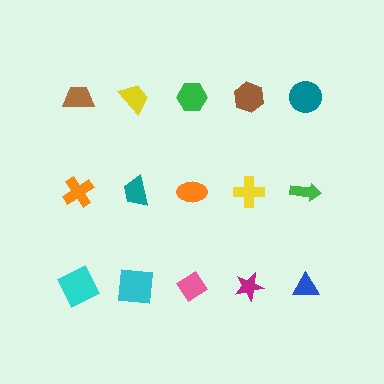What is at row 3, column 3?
A pink diamond.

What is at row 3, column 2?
A cyan square.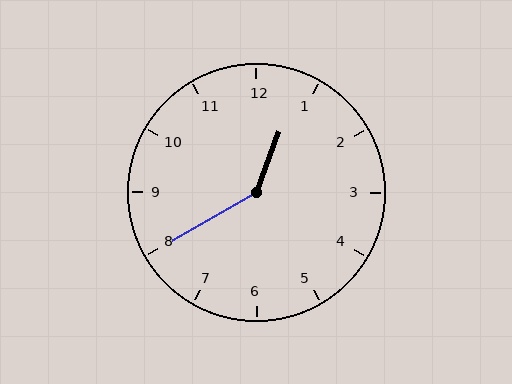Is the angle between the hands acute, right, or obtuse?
It is obtuse.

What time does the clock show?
12:40.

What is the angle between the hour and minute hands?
Approximately 140 degrees.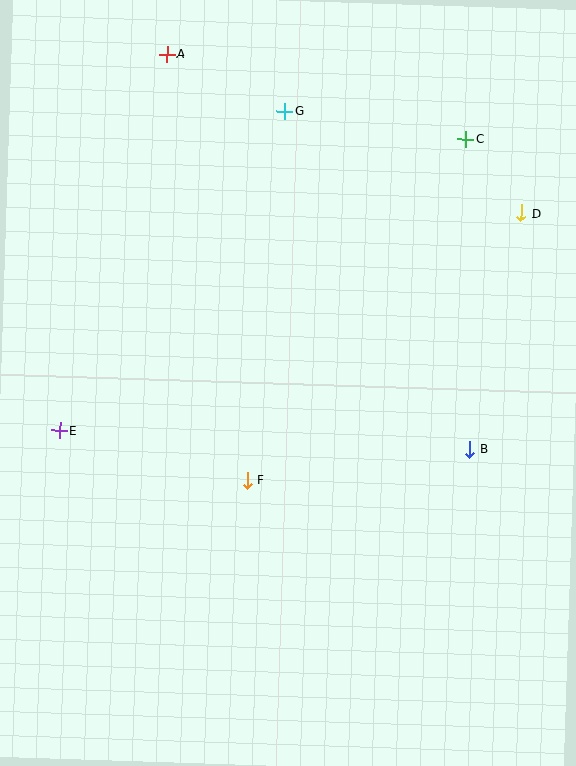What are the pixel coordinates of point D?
Point D is at (521, 213).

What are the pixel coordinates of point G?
Point G is at (284, 111).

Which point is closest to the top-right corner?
Point C is closest to the top-right corner.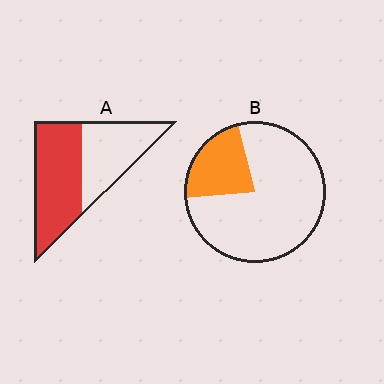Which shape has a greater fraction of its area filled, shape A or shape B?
Shape A.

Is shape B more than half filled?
No.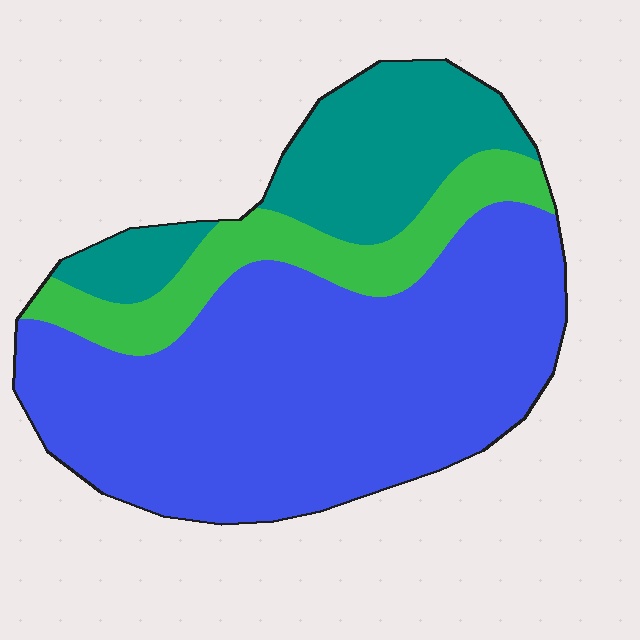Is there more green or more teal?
Teal.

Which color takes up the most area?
Blue, at roughly 60%.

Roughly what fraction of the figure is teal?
Teal covers about 20% of the figure.